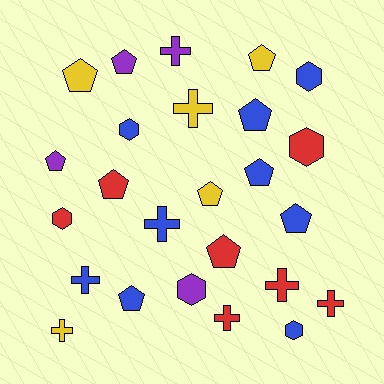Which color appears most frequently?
Blue, with 9 objects.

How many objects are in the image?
There are 25 objects.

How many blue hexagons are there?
There are 3 blue hexagons.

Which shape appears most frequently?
Pentagon, with 11 objects.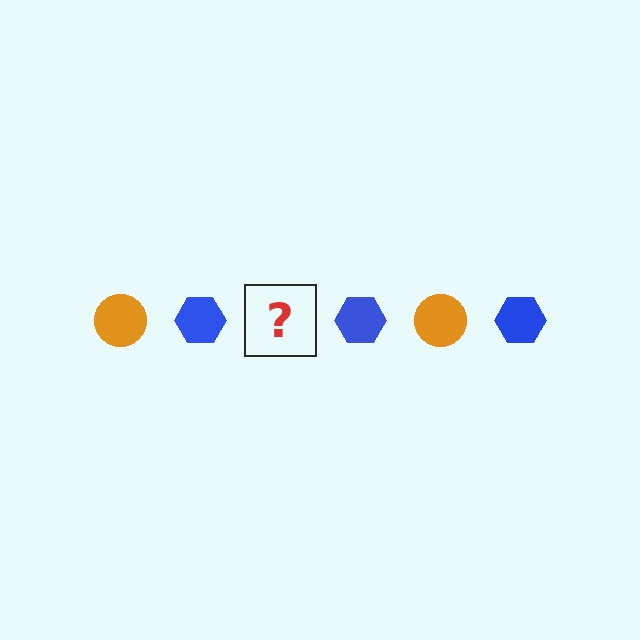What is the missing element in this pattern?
The missing element is an orange circle.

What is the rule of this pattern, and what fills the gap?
The rule is that the pattern alternates between orange circle and blue hexagon. The gap should be filled with an orange circle.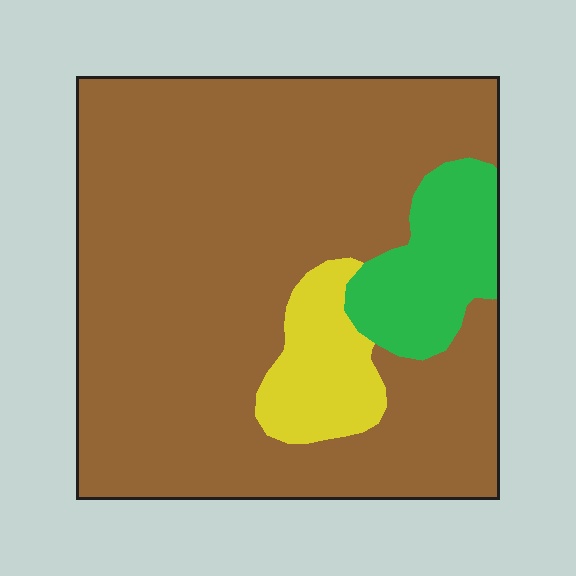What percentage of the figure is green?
Green covers 11% of the figure.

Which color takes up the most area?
Brown, at roughly 80%.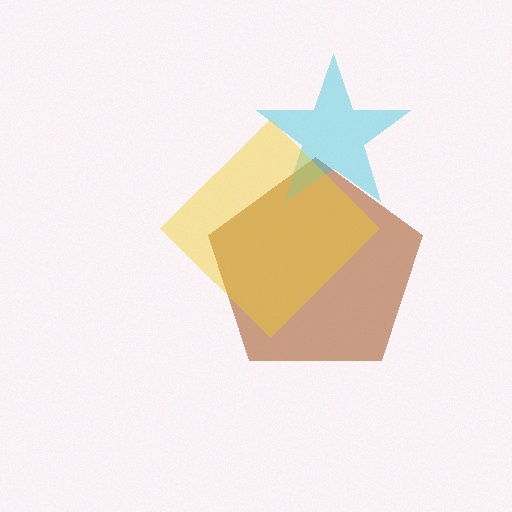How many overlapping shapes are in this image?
There are 3 overlapping shapes in the image.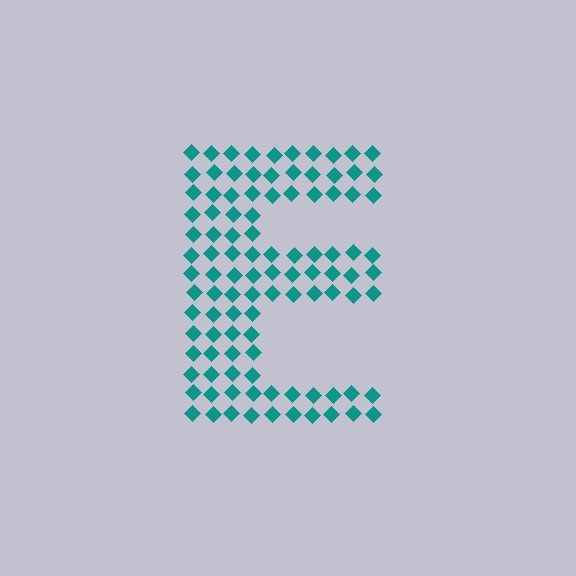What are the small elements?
The small elements are diamonds.